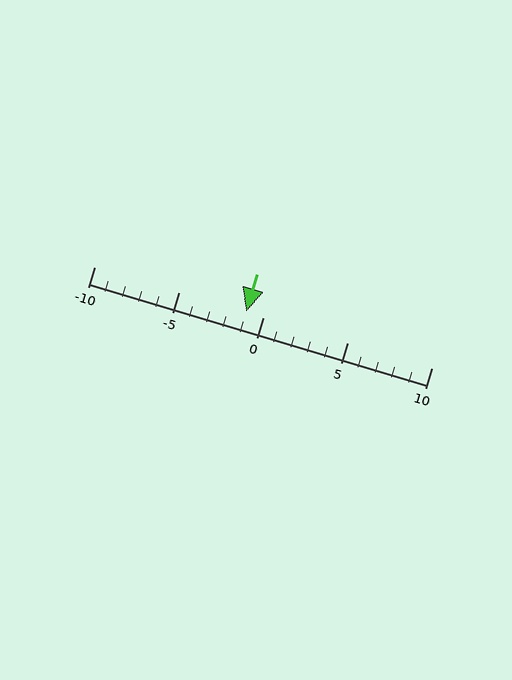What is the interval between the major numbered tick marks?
The major tick marks are spaced 5 units apart.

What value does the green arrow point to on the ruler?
The green arrow points to approximately -1.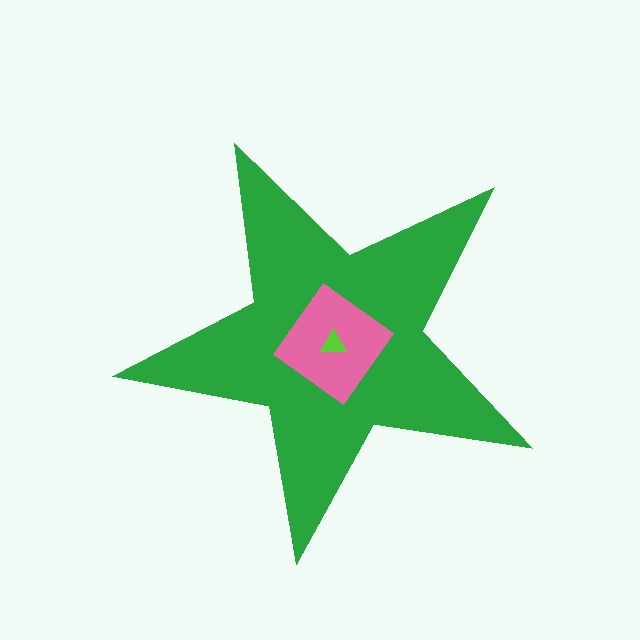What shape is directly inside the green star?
The pink diamond.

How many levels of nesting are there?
3.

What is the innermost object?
The lime triangle.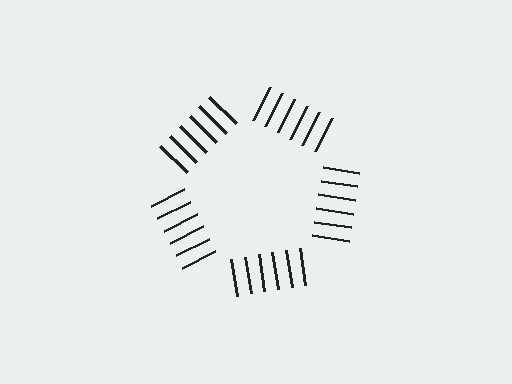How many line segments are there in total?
30 — 6 along each of the 5 edges.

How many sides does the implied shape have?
5 sides — the line-ends trace a pentagon.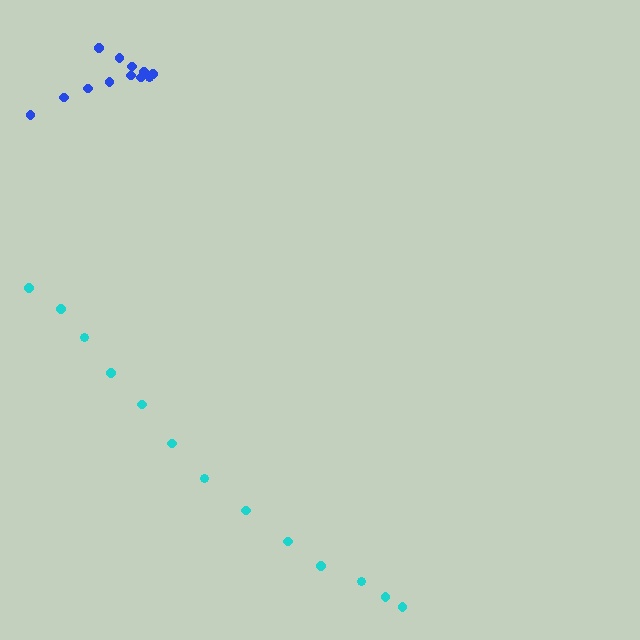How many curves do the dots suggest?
There are 2 distinct paths.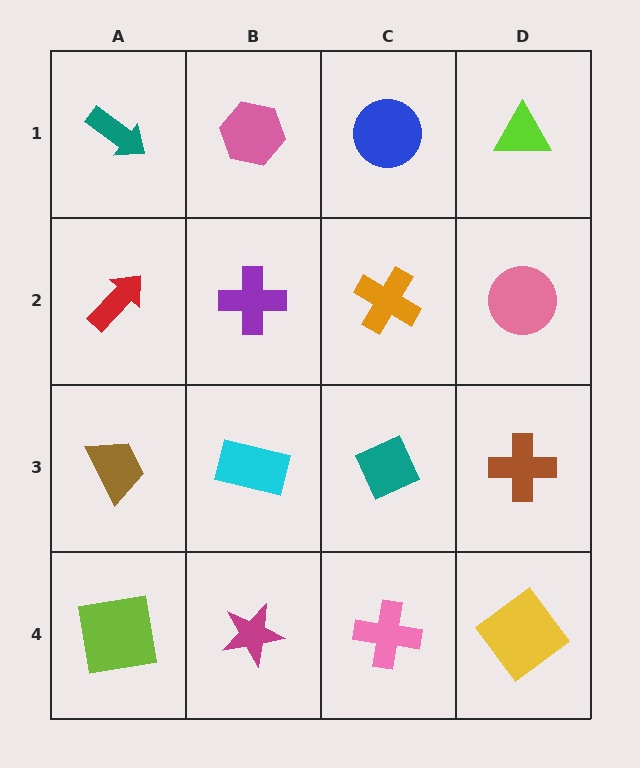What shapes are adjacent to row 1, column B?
A purple cross (row 2, column B), a teal arrow (row 1, column A), a blue circle (row 1, column C).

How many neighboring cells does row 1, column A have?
2.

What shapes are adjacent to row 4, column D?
A brown cross (row 3, column D), a pink cross (row 4, column C).